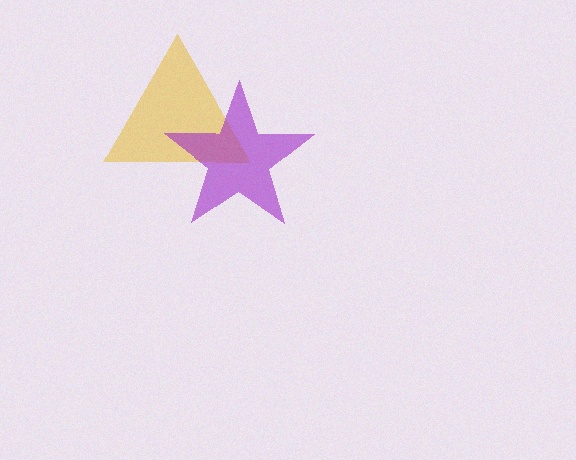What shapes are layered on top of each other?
The layered shapes are: a yellow triangle, a purple star.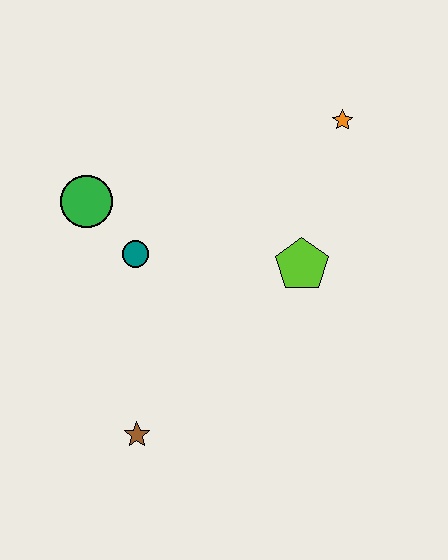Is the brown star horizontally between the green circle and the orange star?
Yes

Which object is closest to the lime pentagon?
The orange star is closest to the lime pentagon.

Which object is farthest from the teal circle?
The orange star is farthest from the teal circle.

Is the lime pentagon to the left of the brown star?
No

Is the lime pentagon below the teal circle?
Yes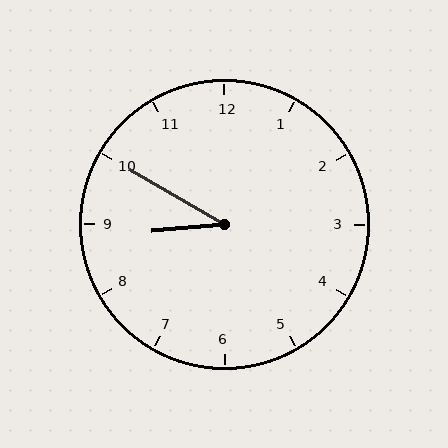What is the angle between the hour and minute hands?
Approximately 35 degrees.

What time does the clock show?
8:50.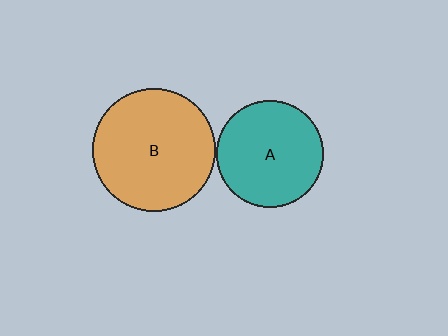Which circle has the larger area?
Circle B (orange).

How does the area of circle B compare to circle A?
Approximately 1.3 times.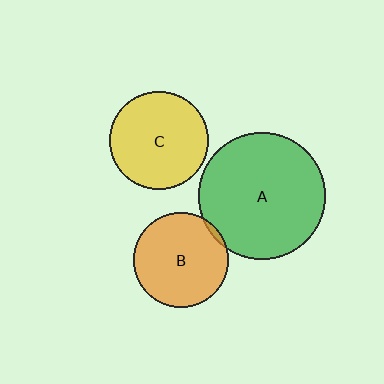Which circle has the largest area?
Circle A (green).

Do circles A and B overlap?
Yes.